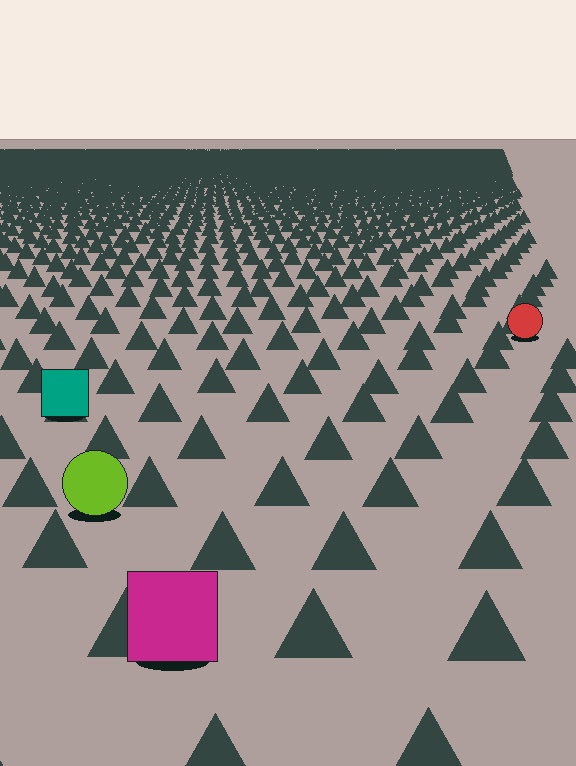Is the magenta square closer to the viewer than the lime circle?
Yes. The magenta square is closer — you can tell from the texture gradient: the ground texture is coarser near it.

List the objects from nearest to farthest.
From nearest to farthest: the magenta square, the lime circle, the teal square, the red circle.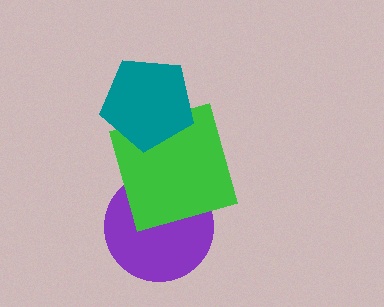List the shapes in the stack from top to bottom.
From top to bottom: the teal pentagon, the green square, the purple circle.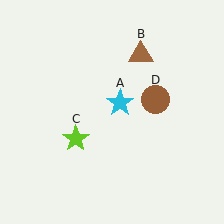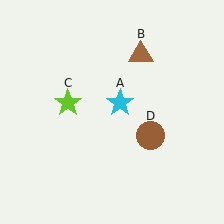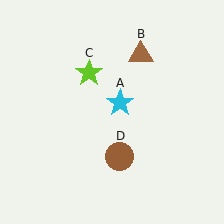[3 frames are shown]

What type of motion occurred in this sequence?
The lime star (object C), brown circle (object D) rotated clockwise around the center of the scene.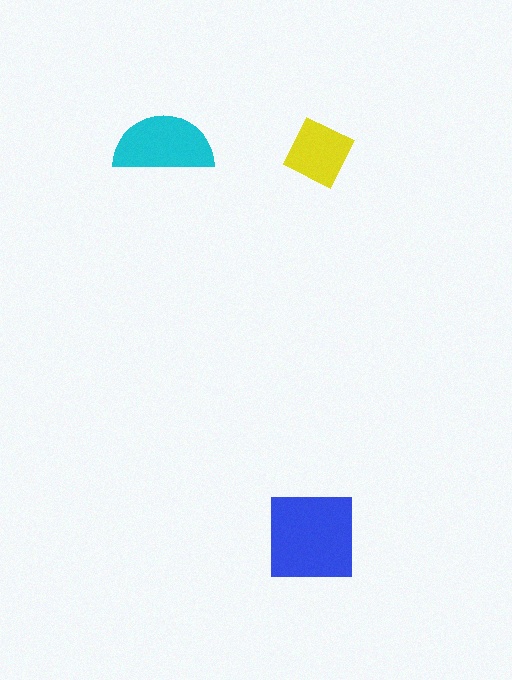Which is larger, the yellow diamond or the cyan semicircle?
The cyan semicircle.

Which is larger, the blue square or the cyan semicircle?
The blue square.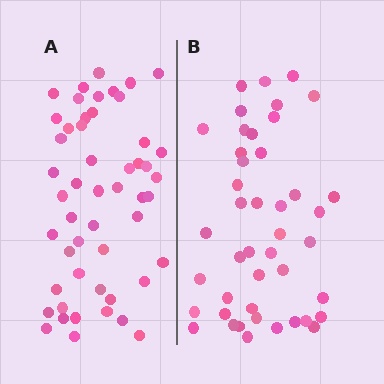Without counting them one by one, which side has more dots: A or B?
Region A (the left region) has more dots.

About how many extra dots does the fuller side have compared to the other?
Region A has roughly 8 or so more dots than region B.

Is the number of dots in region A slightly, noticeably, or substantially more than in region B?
Region A has only slightly more — the two regions are fairly close. The ratio is roughly 1.2 to 1.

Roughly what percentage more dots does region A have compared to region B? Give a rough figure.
About 15% more.